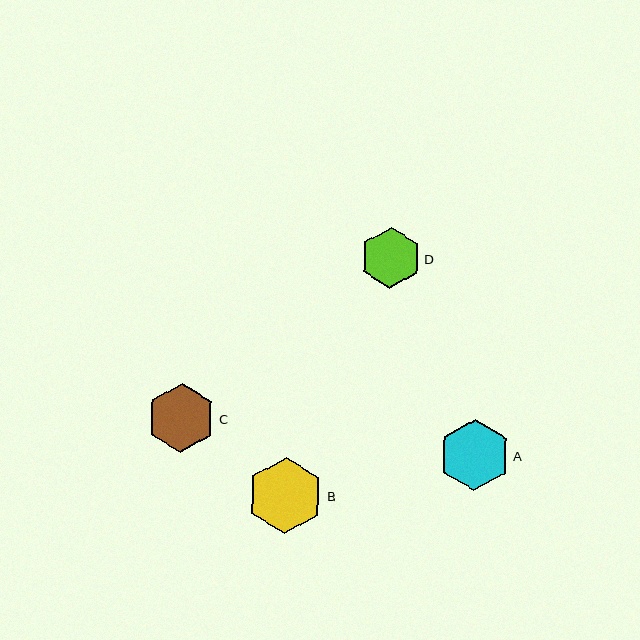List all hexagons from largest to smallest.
From largest to smallest: B, A, C, D.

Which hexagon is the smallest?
Hexagon D is the smallest with a size of approximately 61 pixels.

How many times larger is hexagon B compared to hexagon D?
Hexagon B is approximately 1.3 times the size of hexagon D.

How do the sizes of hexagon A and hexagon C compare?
Hexagon A and hexagon C are approximately the same size.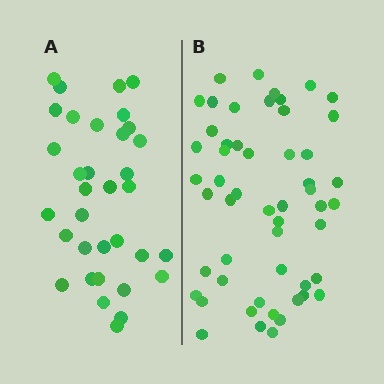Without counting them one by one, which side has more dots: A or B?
Region B (the right region) has more dots.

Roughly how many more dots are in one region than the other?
Region B has approximately 20 more dots than region A.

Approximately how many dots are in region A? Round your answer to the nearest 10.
About 30 dots. (The exact count is 34, which rounds to 30.)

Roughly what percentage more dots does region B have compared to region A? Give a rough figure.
About 55% more.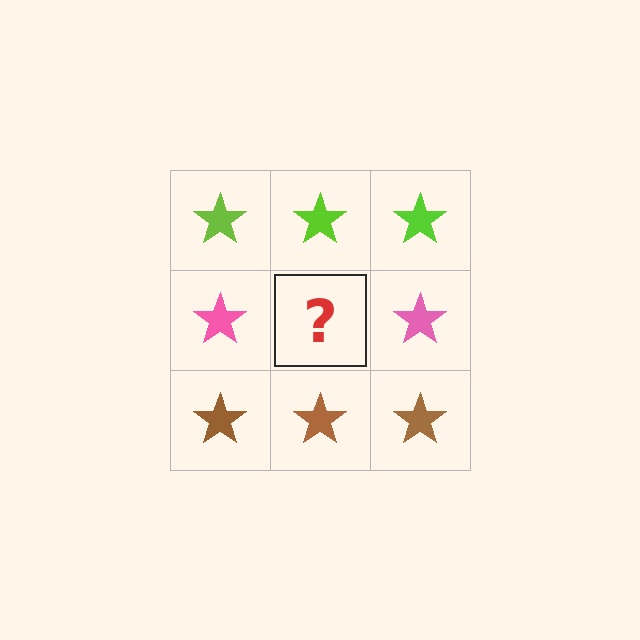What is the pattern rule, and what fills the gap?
The rule is that each row has a consistent color. The gap should be filled with a pink star.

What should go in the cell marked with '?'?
The missing cell should contain a pink star.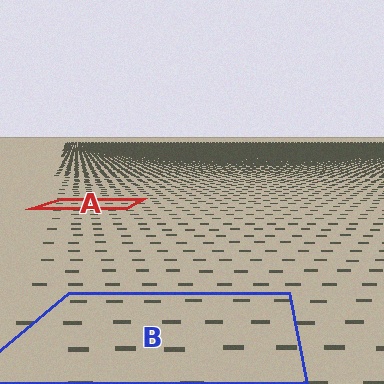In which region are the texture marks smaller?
The texture marks are smaller in region A, because it is farther away.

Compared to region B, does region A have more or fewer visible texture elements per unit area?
Region A has more texture elements per unit area — they are packed more densely because it is farther away.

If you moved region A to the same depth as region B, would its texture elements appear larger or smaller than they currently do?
They would appear larger. At a closer depth, the same texture elements are projected at a bigger on-screen size.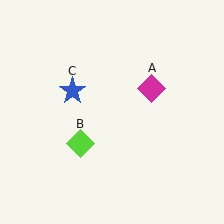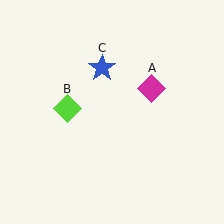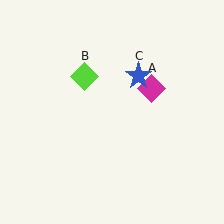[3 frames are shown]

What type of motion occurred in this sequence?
The lime diamond (object B), blue star (object C) rotated clockwise around the center of the scene.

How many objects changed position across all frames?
2 objects changed position: lime diamond (object B), blue star (object C).